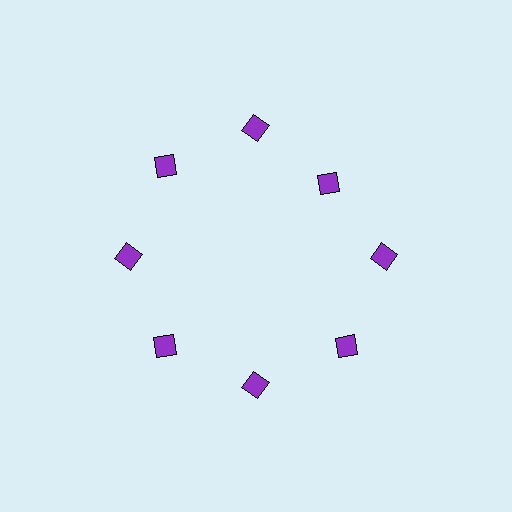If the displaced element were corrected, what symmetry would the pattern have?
It would have 8-fold rotational symmetry — the pattern would map onto itself every 45 degrees.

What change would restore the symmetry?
The symmetry would be restored by moving it outward, back onto the ring so that all 8 squares sit at equal angles and equal distance from the center.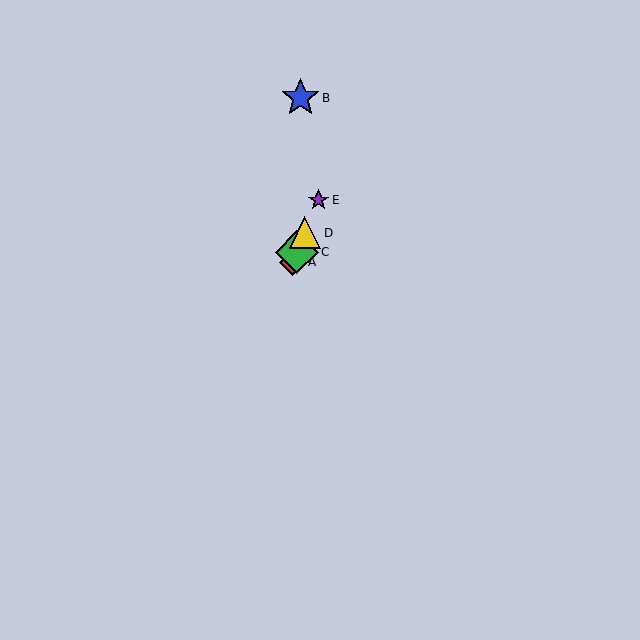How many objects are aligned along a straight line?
4 objects (A, C, D, E) are aligned along a straight line.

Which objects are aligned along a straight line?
Objects A, C, D, E are aligned along a straight line.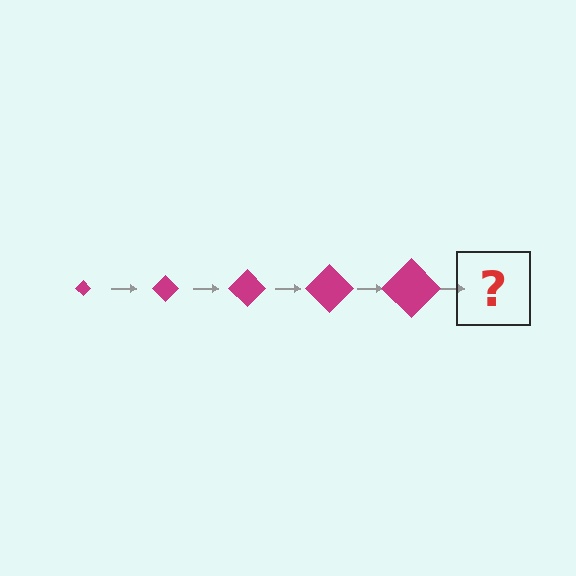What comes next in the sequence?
The next element should be a magenta diamond, larger than the previous one.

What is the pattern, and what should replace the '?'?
The pattern is that the diamond gets progressively larger each step. The '?' should be a magenta diamond, larger than the previous one.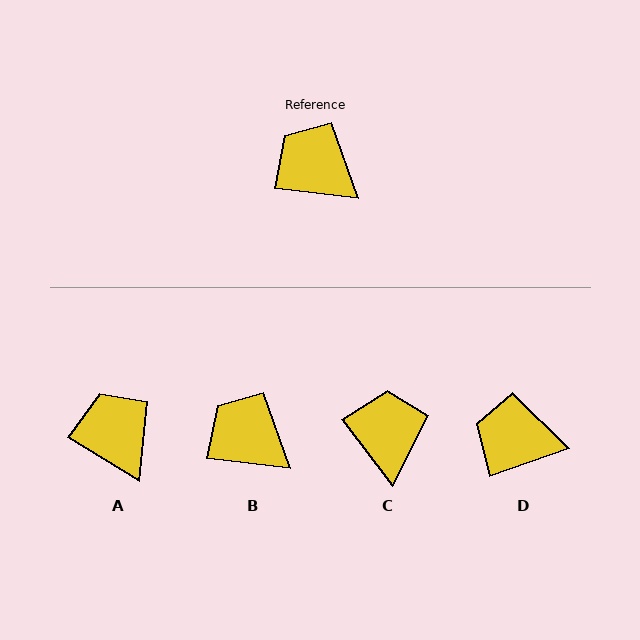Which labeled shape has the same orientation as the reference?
B.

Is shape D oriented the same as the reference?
No, it is off by about 26 degrees.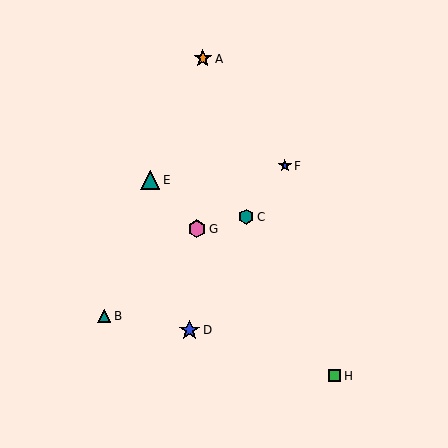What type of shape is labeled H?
Shape H is a green square.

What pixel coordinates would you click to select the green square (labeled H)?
Click at (335, 376) to select the green square H.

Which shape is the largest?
The blue star (labeled D) is the largest.